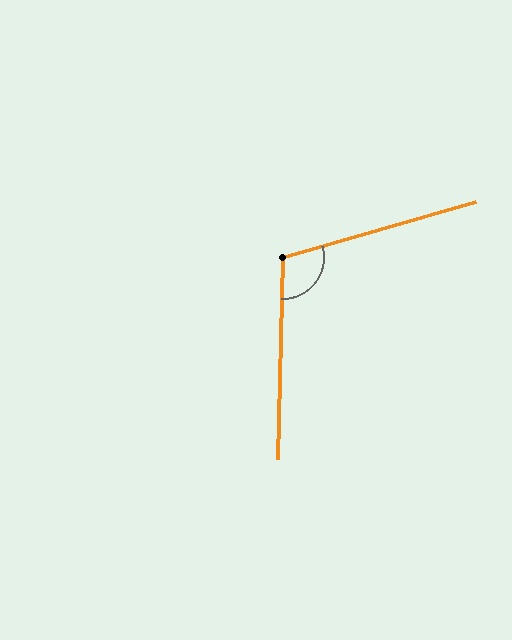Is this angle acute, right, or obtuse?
It is obtuse.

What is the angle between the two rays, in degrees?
Approximately 108 degrees.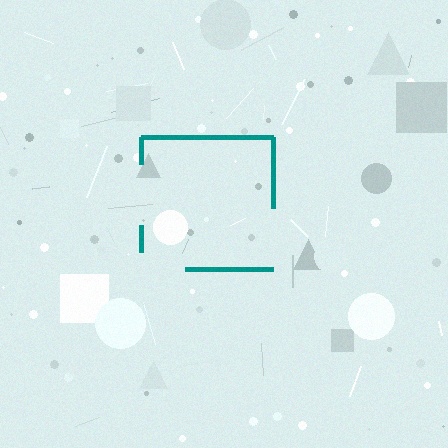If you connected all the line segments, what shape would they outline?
They would outline a square.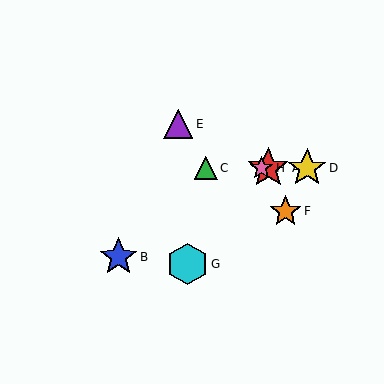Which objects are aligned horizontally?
Objects A, C, D, H are aligned horizontally.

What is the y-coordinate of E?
Object E is at y≈124.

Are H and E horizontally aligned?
No, H is at y≈168 and E is at y≈124.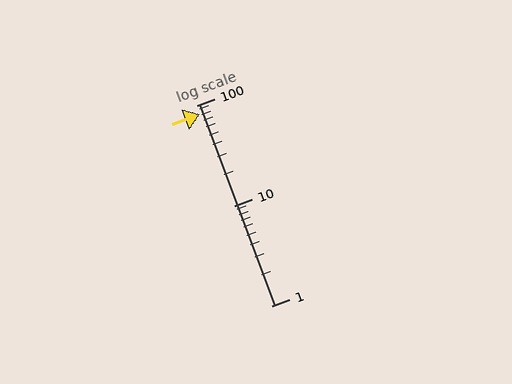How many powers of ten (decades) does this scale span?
The scale spans 2 decades, from 1 to 100.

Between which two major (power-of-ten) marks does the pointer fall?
The pointer is between 10 and 100.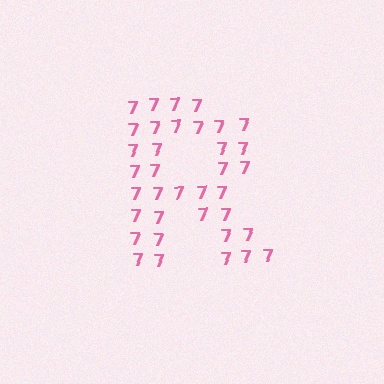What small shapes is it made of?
It is made of small digit 7's.